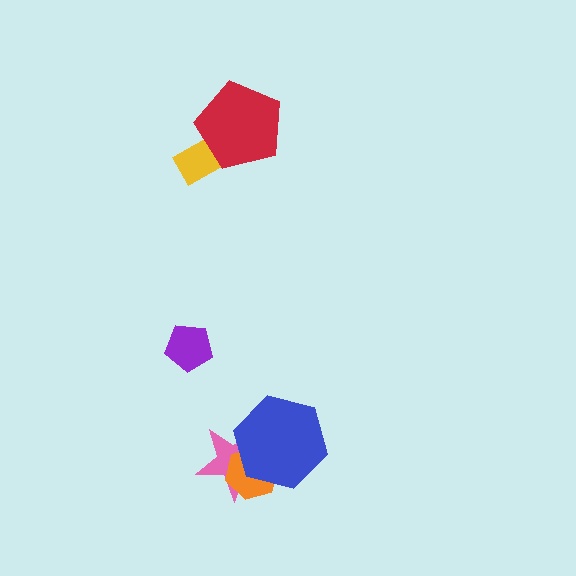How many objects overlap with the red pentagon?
1 object overlaps with the red pentagon.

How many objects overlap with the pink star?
2 objects overlap with the pink star.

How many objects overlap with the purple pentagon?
0 objects overlap with the purple pentagon.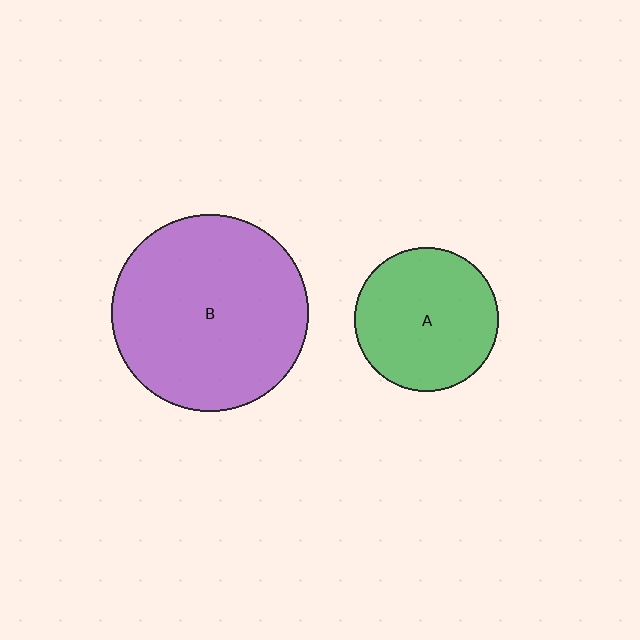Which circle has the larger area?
Circle B (purple).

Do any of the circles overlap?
No, none of the circles overlap.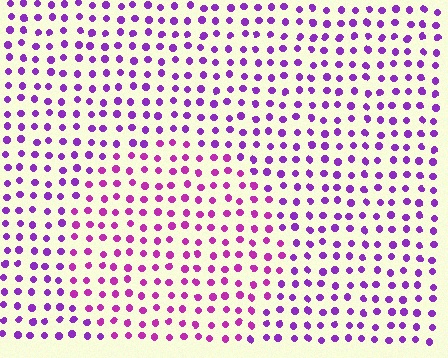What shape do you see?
I see a circle.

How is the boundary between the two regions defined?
The boundary is defined purely by a slight shift in hue (about 26 degrees). Spacing, size, and orientation are identical on both sides.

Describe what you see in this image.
The image is filled with small purple elements in a uniform arrangement. A circle-shaped region is visible where the elements are tinted to a slightly different hue, forming a subtle color boundary.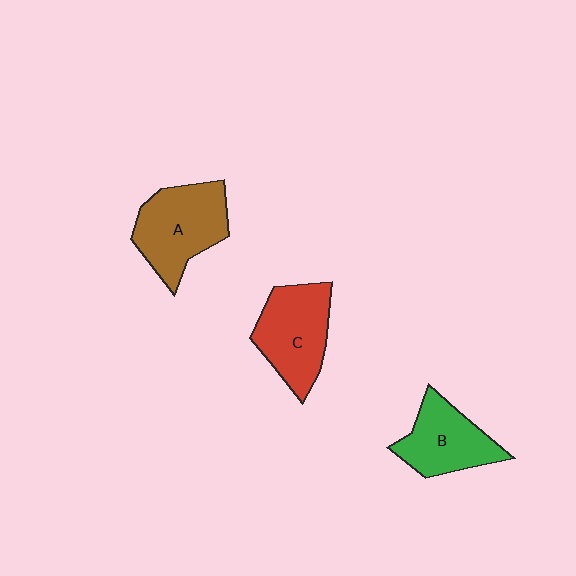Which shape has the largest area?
Shape A (brown).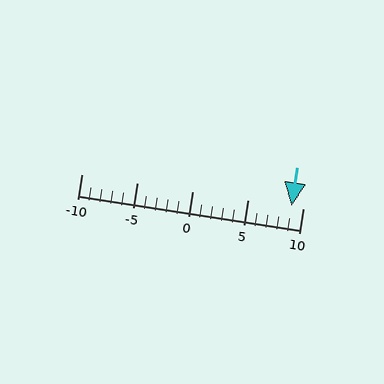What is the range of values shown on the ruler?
The ruler shows values from -10 to 10.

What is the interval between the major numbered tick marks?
The major tick marks are spaced 5 units apart.